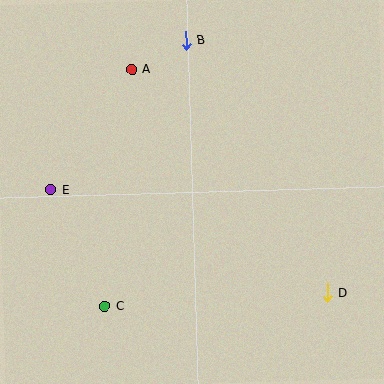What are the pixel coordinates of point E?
Point E is at (51, 190).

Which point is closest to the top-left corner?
Point A is closest to the top-left corner.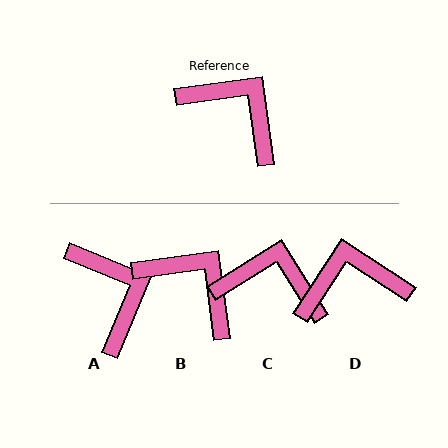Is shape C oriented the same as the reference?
No, it is off by about 24 degrees.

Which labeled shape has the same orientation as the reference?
B.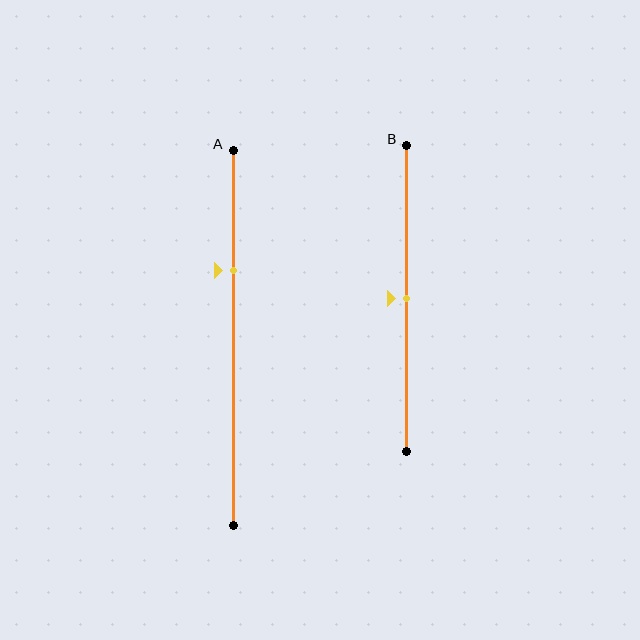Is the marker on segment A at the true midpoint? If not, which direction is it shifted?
No, the marker on segment A is shifted upward by about 18% of the segment length.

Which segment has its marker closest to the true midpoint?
Segment B has its marker closest to the true midpoint.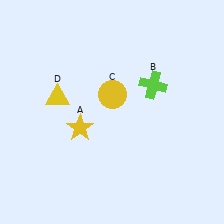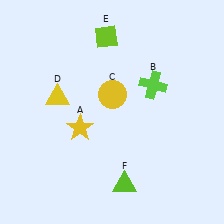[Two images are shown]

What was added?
A lime diamond (E), a lime triangle (F) were added in Image 2.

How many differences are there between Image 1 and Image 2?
There are 2 differences between the two images.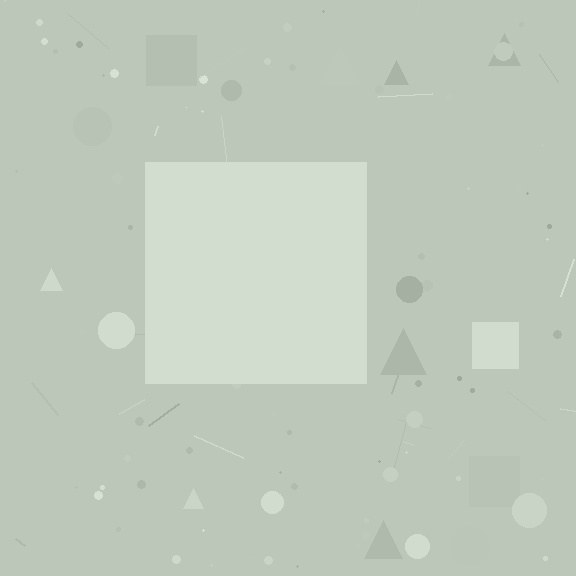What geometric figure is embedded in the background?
A square is embedded in the background.